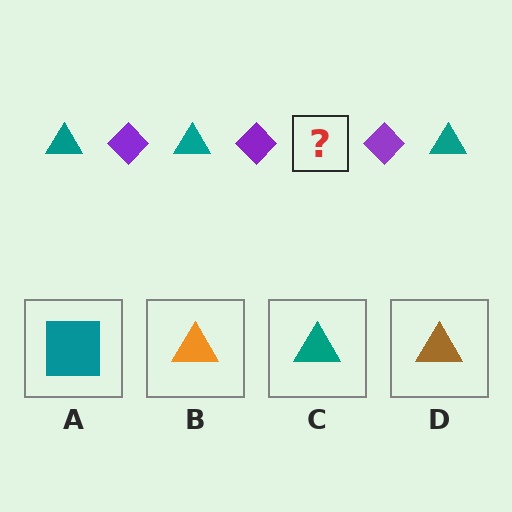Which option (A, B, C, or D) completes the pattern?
C.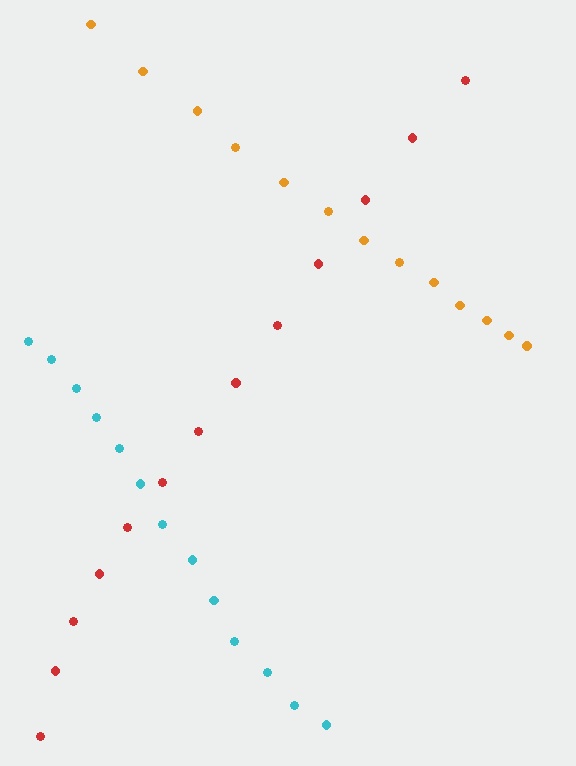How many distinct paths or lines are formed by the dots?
There are 3 distinct paths.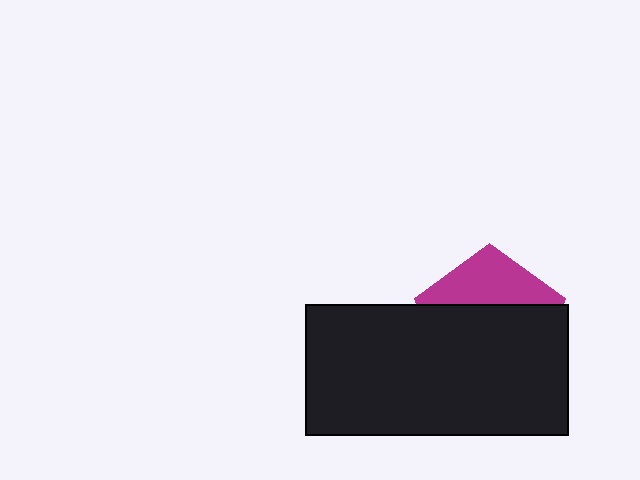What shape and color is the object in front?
The object in front is a black rectangle.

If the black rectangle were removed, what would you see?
You would see the complete magenta pentagon.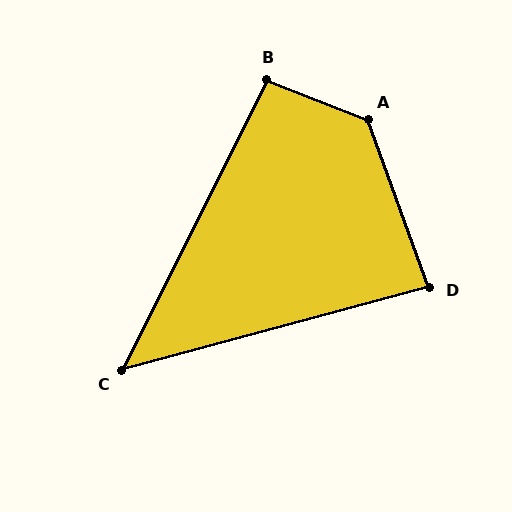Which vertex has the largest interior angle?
A, at approximately 132 degrees.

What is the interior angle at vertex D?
Approximately 85 degrees (acute).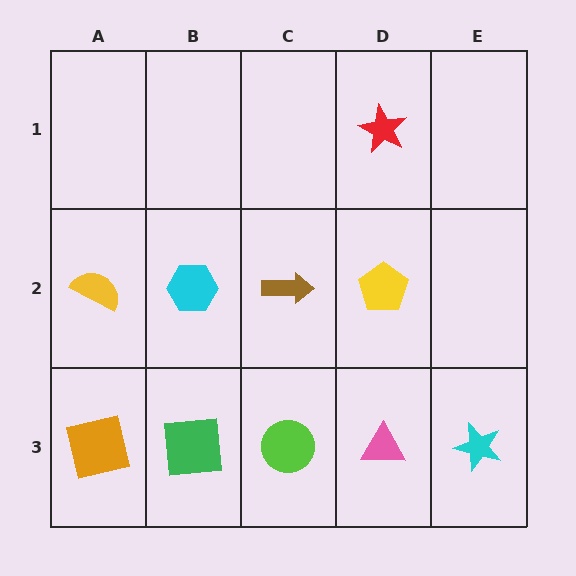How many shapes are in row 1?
1 shape.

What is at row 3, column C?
A lime circle.